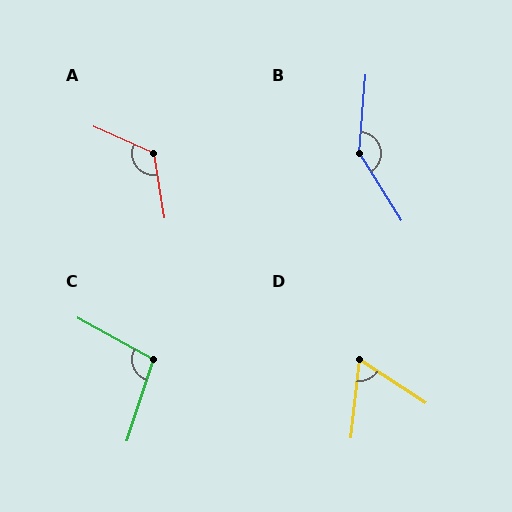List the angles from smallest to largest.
D (63°), C (101°), A (123°), B (143°).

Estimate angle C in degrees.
Approximately 101 degrees.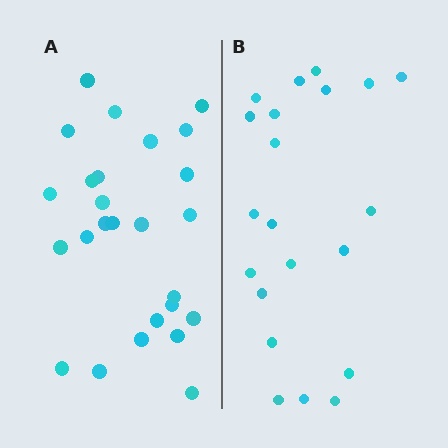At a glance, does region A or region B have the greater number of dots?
Region A (the left region) has more dots.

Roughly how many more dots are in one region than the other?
Region A has about 5 more dots than region B.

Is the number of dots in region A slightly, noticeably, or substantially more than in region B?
Region A has only slightly more — the two regions are fairly close. The ratio is roughly 1.2 to 1.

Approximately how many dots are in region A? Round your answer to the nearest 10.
About 30 dots. (The exact count is 26, which rounds to 30.)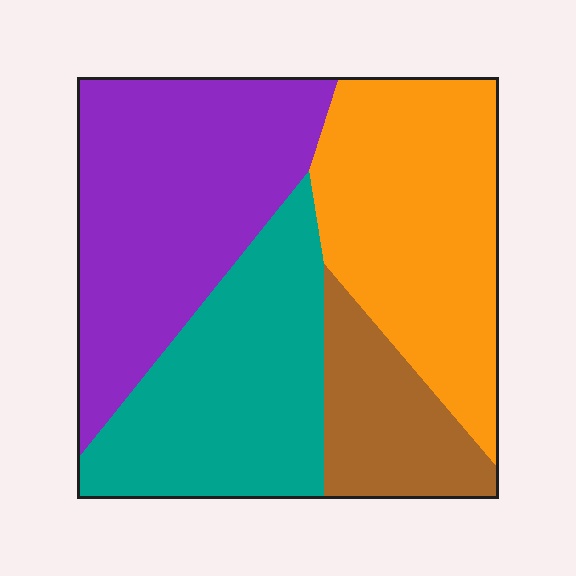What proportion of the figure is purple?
Purple covers about 30% of the figure.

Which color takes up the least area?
Brown, at roughly 15%.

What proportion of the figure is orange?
Orange covers roughly 30% of the figure.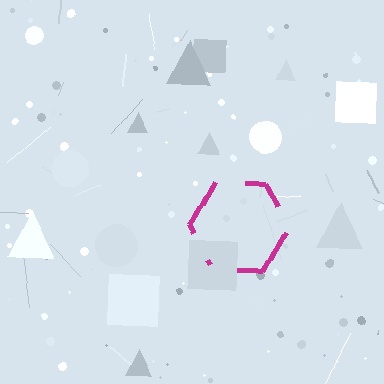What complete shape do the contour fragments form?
The contour fragments form a hexagon.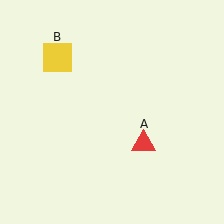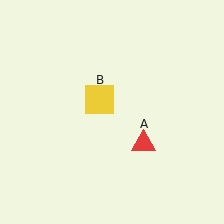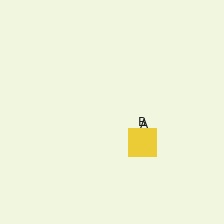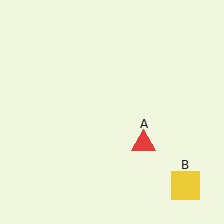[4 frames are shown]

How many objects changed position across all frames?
1 object changed position: yellow square (object B).